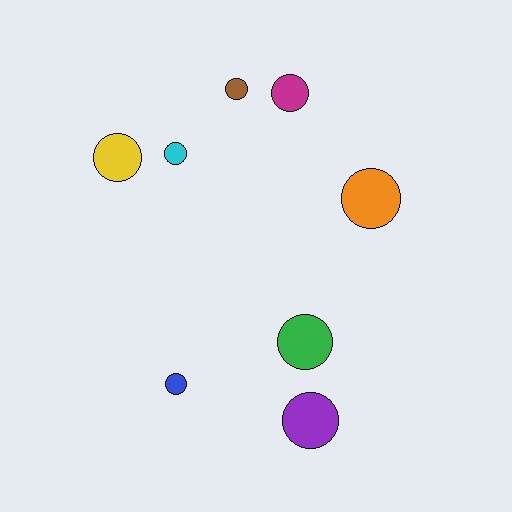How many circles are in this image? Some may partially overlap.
There are 8 circles.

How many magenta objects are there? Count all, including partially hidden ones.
There is 1 magenta object.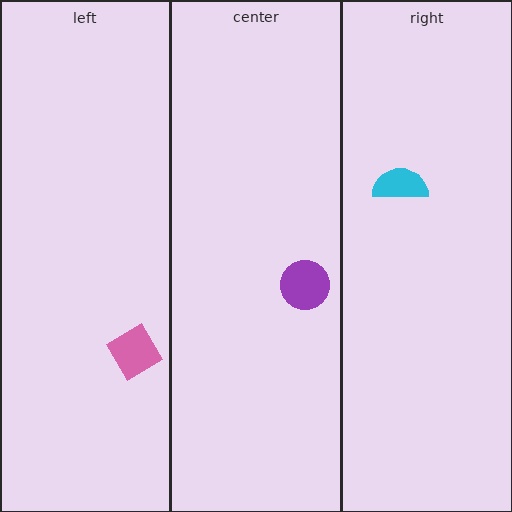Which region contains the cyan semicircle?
The right region.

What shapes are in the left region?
The pink diamond.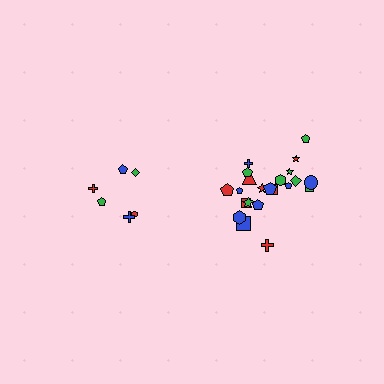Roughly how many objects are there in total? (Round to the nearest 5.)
Roughly 30 objects in total.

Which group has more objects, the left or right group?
The right group.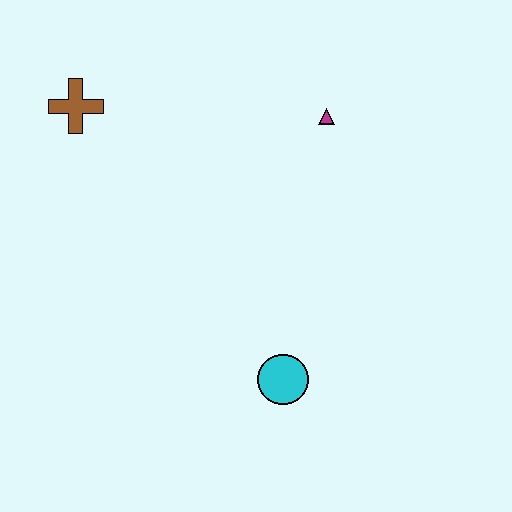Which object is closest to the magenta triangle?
The brown cross is closest to the magenta triangle.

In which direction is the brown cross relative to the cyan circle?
The brown cross is above the cyan circle.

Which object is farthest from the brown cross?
The cyan circle is farthest from the brown cross.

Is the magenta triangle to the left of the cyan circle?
No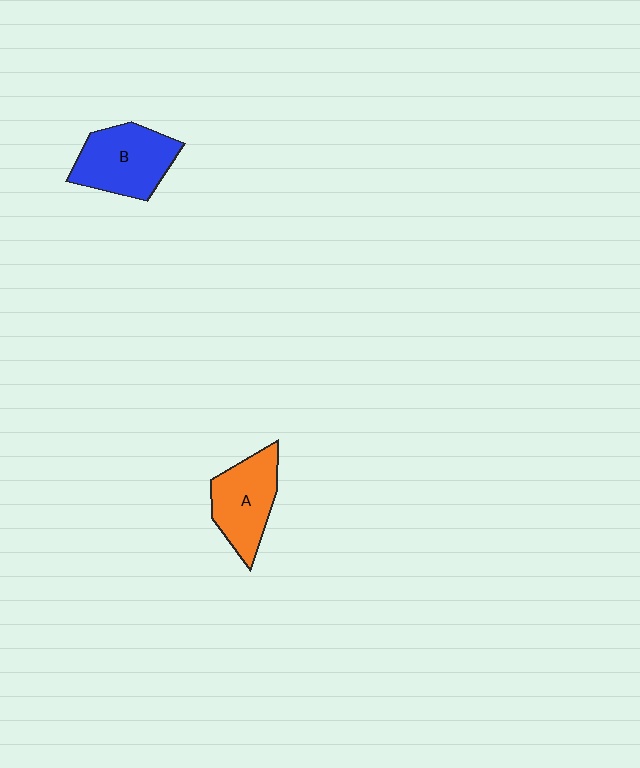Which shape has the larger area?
Shape B (blue).